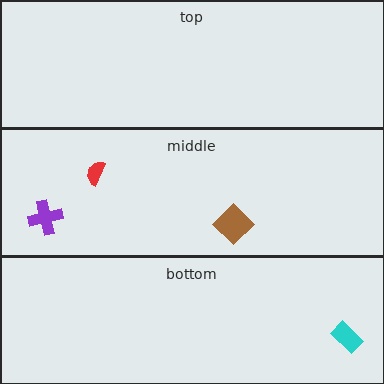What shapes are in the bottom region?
The cyan rectangle.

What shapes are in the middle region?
The brown diamond, the red semicircle, the purple cross.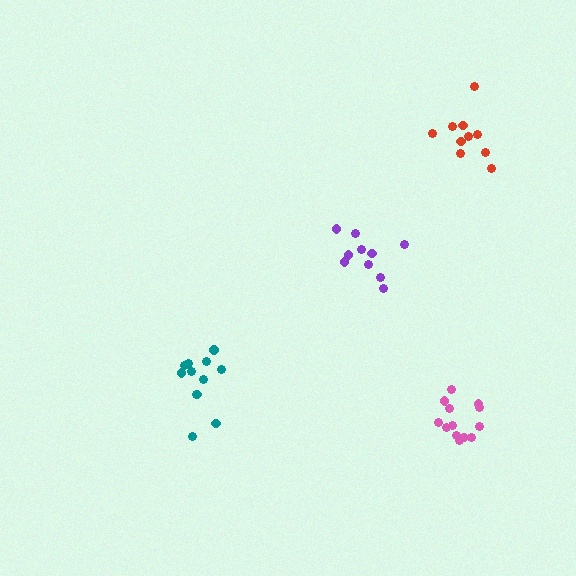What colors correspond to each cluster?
The clusters are colored: purple, teal, pink, red.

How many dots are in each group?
Group 1: 10 dots, Group 2: 12 dots, Group 3: 13 dots, Group 4: 10 dots (45 total).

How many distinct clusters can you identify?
There are 4 distinct clusters.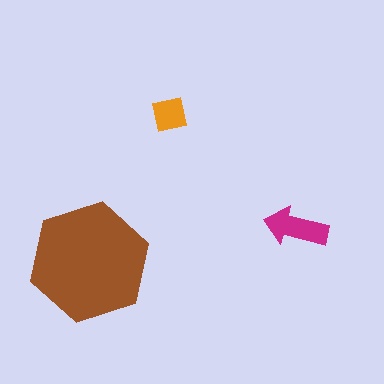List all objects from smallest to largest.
The orange square, the magenta arrow, the brown hexagon.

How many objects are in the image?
There are 3 objects in the image.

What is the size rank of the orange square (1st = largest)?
3rd.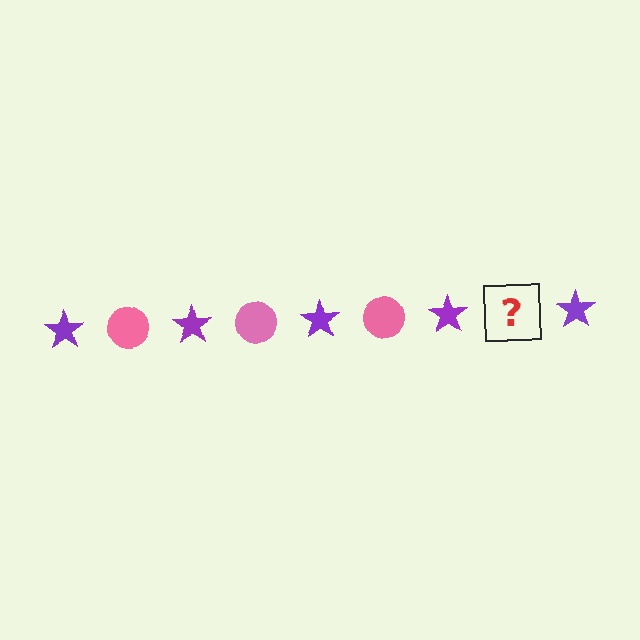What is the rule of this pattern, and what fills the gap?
The rule is that the pattern alternates between purple star and pink circle. The gap should be filled with a pink circle.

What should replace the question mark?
The question mark should be replaced with a pink circle.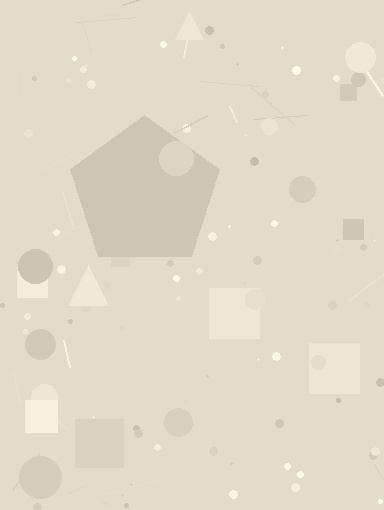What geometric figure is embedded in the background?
A pentagon is embedded in the background.